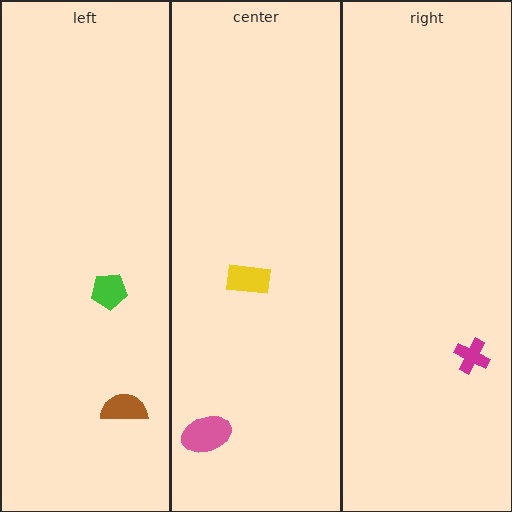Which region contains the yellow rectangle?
The center region.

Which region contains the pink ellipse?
The center region.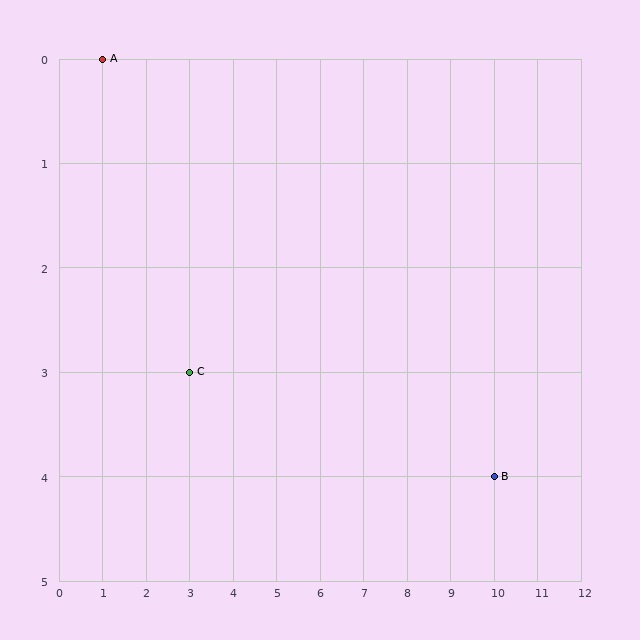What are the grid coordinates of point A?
Point A is at grid coordinates (1, 0).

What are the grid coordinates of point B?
Point B is at grid coordinates (10, 4).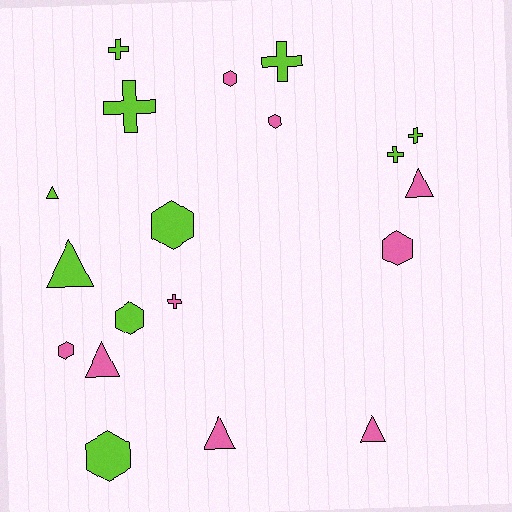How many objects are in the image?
There are 19 objects.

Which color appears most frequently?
Lime, with 10 objects.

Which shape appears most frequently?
Hexagon, with 7 objects.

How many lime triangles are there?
There are 2 lime triangles.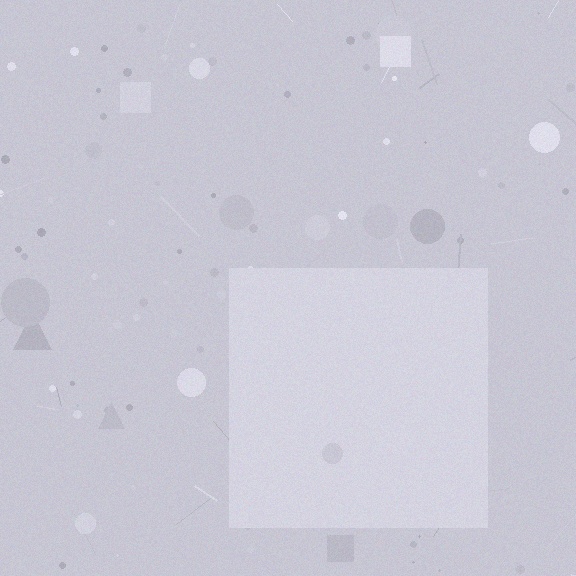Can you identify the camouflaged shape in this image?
The camouflaged shape is a square.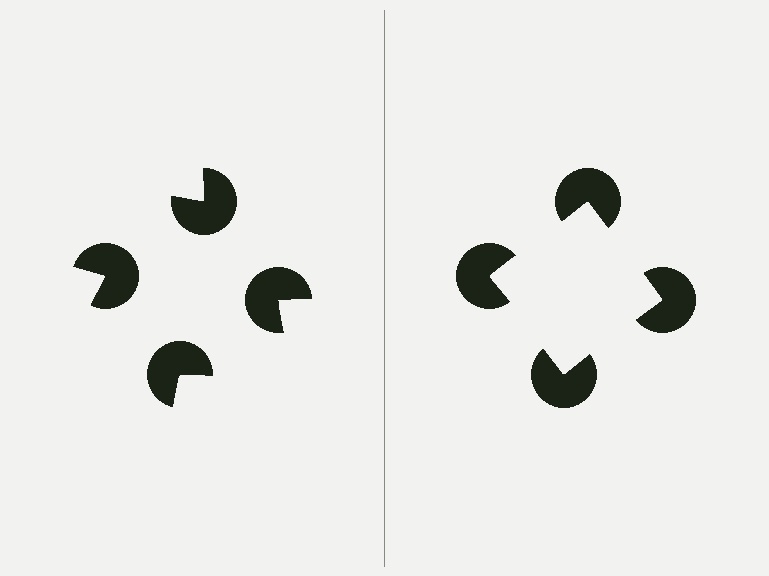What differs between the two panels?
The pac-man discs are positioned identically on both sides; only the wedge orientations differ. On the right they align to a square; on the left they are misaligned.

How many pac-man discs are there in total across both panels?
8 — 4 on each side.